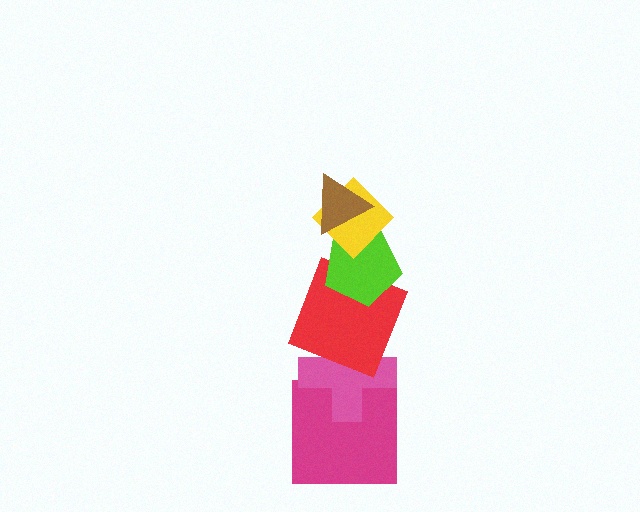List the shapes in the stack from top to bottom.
From top to bottom: the brown triangle, the yellow diamond, the lime pentagon, the red square, the pink cross, the magenta square.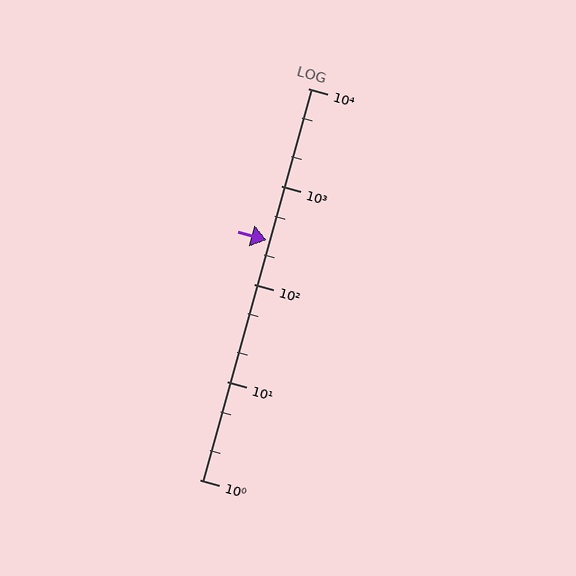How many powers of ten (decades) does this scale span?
The scale spans 4 decades, from 1 to 10000.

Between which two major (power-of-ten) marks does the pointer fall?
The pointer is between 100 and 1000.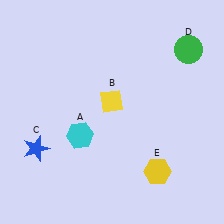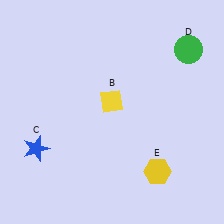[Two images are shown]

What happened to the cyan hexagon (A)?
The cyan hexagon (A) was removed in Image 2. It was in the bottom-left area of Image 1.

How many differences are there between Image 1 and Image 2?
There is 1 difference between the two images.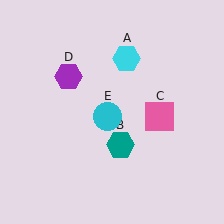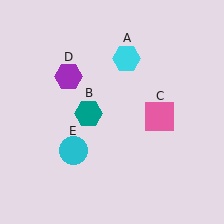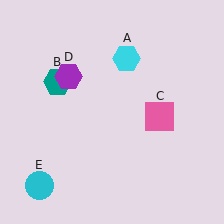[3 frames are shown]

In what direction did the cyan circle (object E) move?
The cyan circle (object E) moved down and to the left.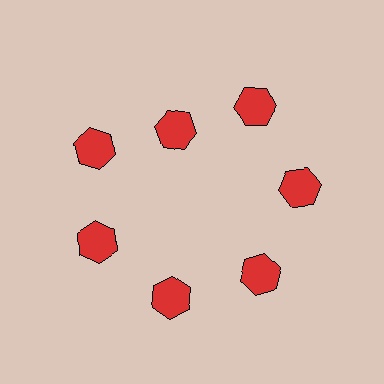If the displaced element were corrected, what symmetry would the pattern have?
It would have 7-fold rotational symmetry — the pattern would map onto itself every 51 degrees.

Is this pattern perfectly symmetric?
No. The 7 red hexagons are arranged in a ring, but one element near the 12 o'clock position is pulled inward toward the center, breaking the 7-fold rotational symmetry.